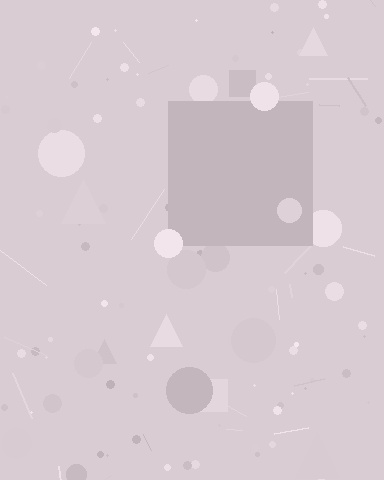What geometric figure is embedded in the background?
A square is embedded in the background.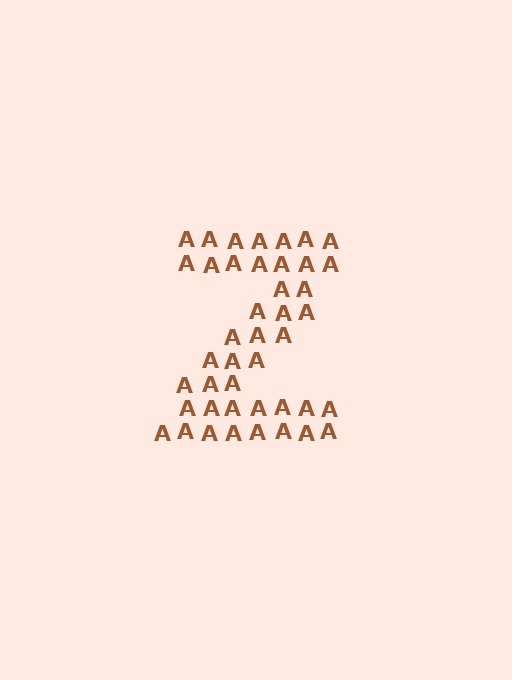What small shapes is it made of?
It is made of small letter A's.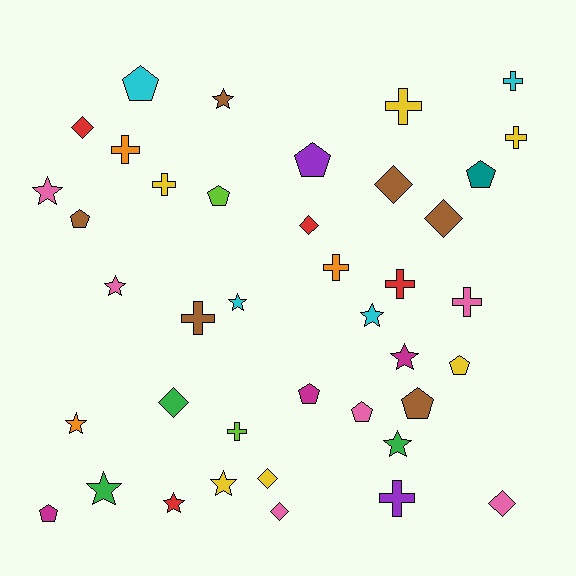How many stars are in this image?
There are 11 stars.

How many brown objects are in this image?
There are 6 brown objects.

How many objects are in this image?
There are 40 objects.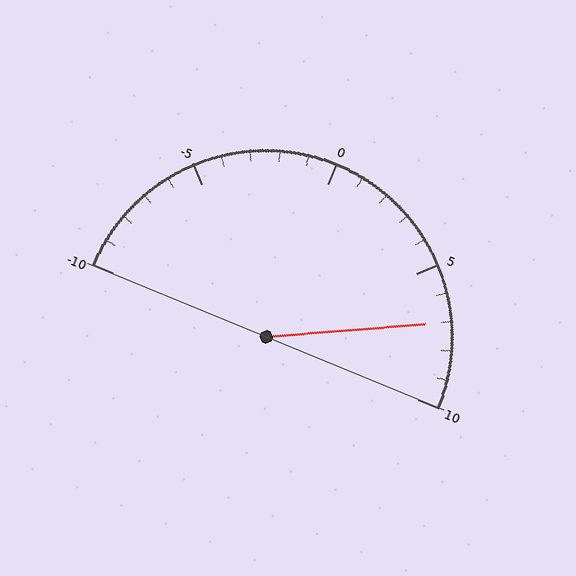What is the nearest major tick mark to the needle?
The nearest major tick mark is 5.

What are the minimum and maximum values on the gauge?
The gauge ranges from -10 to 10.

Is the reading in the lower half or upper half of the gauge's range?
The reading is in the upper half of the range (-10 to 10).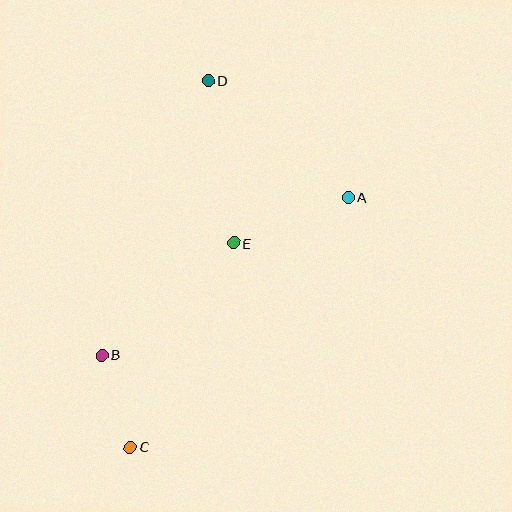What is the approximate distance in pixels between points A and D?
The distance between A and D is approximately 182 pixels.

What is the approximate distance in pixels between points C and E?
The distance between C and E is approximately 229 pixels.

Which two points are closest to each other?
Points B and C are closest to each other.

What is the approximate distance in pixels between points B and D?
The distance between B and D is approximately 294 pixels.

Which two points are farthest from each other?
Points C and D are farthest from each other.